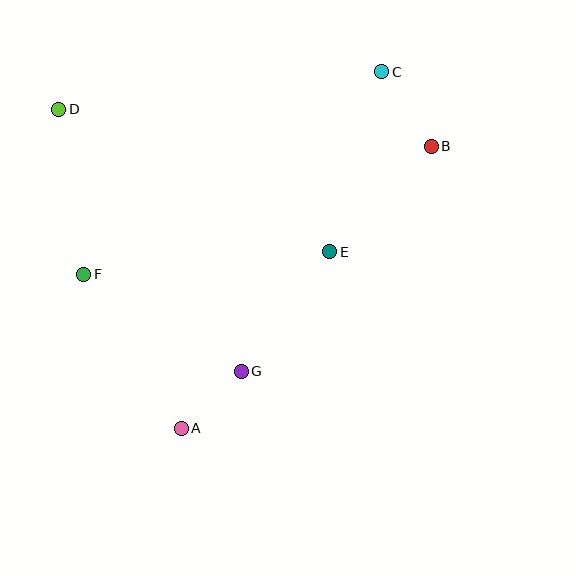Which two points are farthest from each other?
Points A and C are farthest from each other.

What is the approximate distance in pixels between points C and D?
The distance between C and D is approximately 325 pixels.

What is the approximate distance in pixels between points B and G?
The distance between B and G is approximately 294 pixels.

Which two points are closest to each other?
Points A and G are closest to each other.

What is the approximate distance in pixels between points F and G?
The distance between F and G is approximately 185 pixels.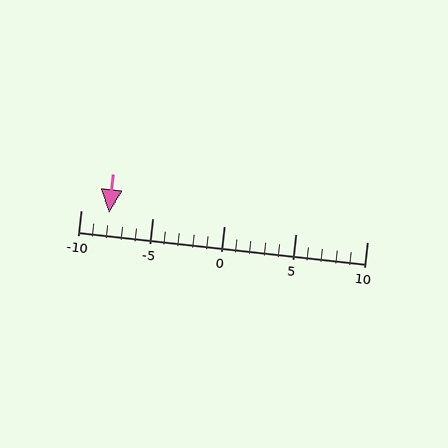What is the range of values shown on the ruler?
The ruler shows values from -10 to 10.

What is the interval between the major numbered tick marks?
The major tick marks are spaced 5 units apart.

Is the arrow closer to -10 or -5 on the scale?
The arrow is closer to -10.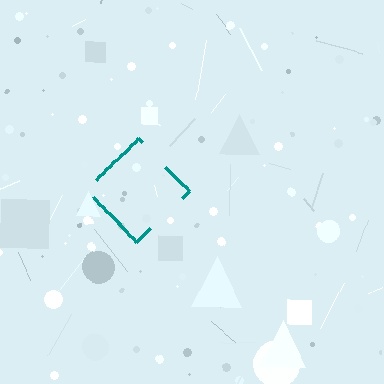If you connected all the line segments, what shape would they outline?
They would outline a diamond.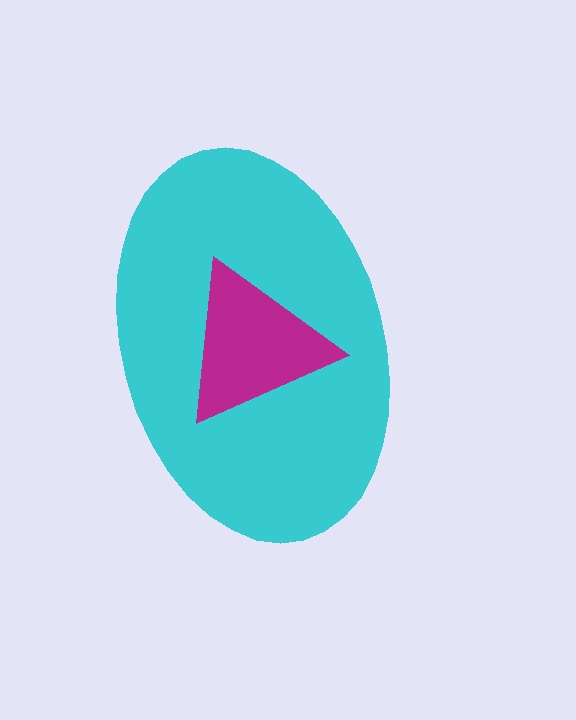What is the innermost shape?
The magenta triangle.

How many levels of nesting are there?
2.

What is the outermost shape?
The cyan ellipse.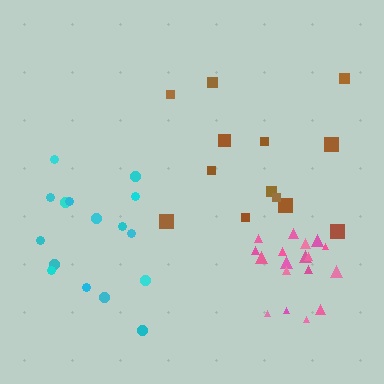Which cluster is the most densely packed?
Pink.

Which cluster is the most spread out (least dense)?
Brown.